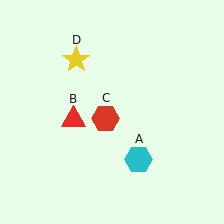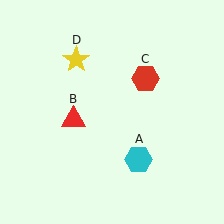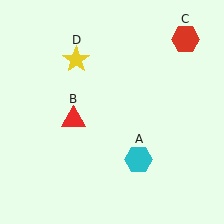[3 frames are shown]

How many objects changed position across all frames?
1 object changed position: red hexagon (object C).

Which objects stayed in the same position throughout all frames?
Cyan hexagon (object A) and red triangle (object B) and yellow star (object D) remained stationary.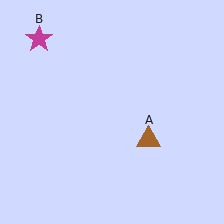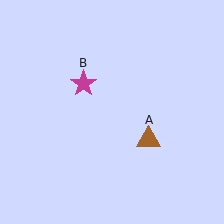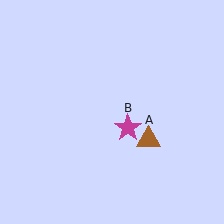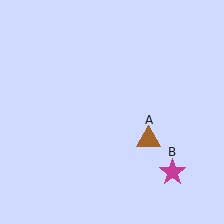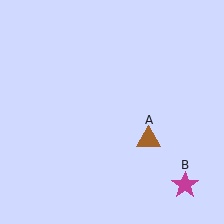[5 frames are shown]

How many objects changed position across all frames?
1 object changed position: magenta star (object B).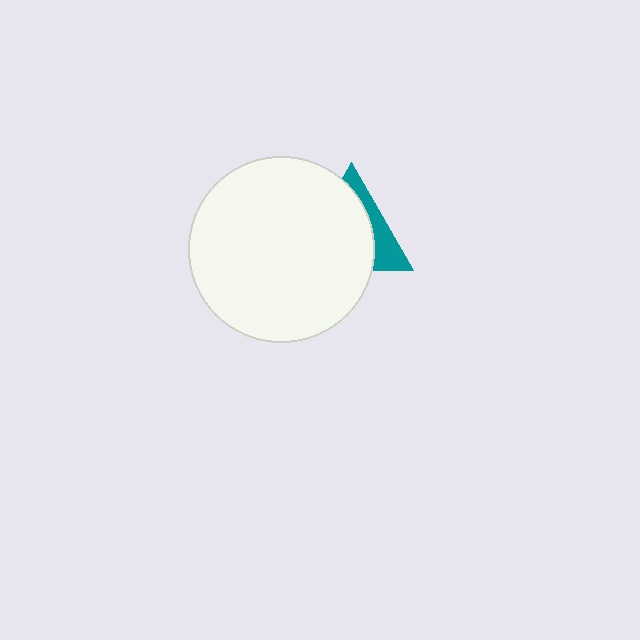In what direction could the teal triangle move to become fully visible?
The teal triangle could move right. That would shift it out from behind the white circle entirely.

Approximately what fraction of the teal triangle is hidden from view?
Roughly 70% of the teal triangle is hidden behind the white circle.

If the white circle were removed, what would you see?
You would see the complete teal triangle.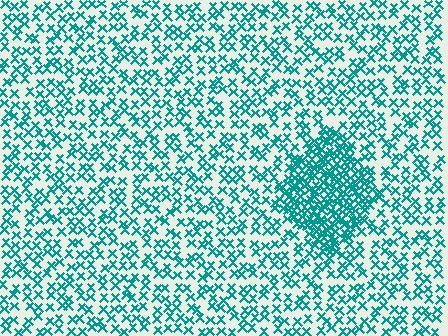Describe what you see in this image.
The image contains small teal elements arranged at two different densities. A diamond-shaped region is visible where the elements are more densely packed than the surrounding area.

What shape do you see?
I see a diamond.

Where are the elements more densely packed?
The elements are more densely packed inside the diamond boundary.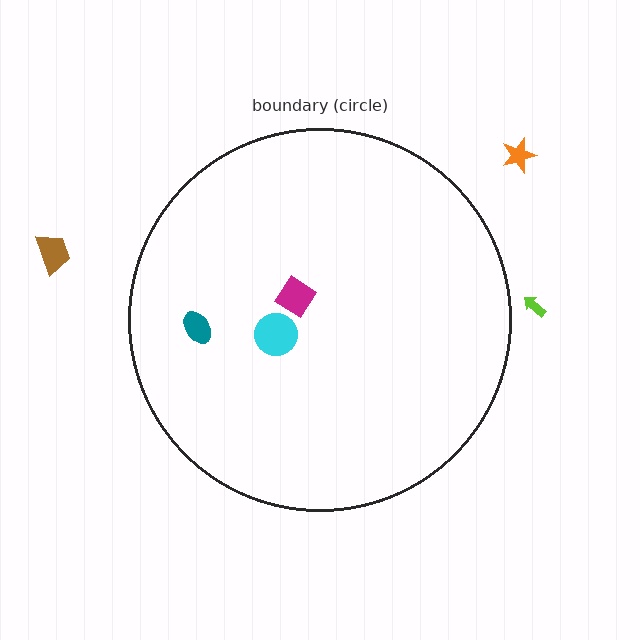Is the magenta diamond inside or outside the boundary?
Inside.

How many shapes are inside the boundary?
3 inside, 3 outside.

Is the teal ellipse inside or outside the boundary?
Inside.